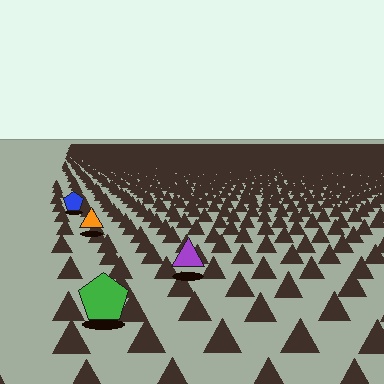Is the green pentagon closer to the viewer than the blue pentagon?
Yes. The green pentagon is closer — you can tell from the texture gradient: the ground texture is coarser near it.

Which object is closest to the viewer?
The green pentagon is closest. The texture marks near it are larger and more spread out.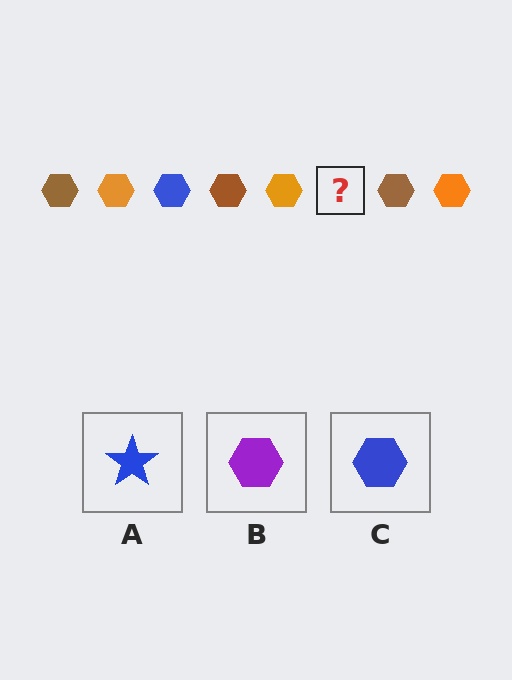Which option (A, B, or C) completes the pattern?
C.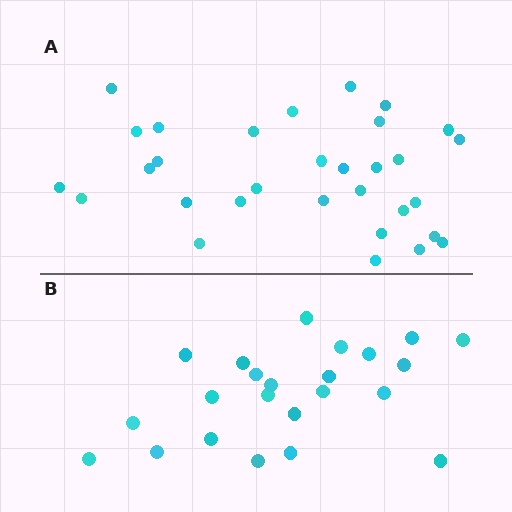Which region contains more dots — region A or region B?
Region A (the top region) has more dots.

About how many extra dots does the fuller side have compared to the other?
Region A has roughly 8 or so more dots than region B.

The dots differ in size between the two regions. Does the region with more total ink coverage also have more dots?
No. Region B has more total ink coverage because its dots are larger, but region A actually contains more individual dots. Total area can be misleading — the number of items is what matters here.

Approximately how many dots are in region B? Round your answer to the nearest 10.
About 20 dots. (The exact count is 23, which rounds to 20.)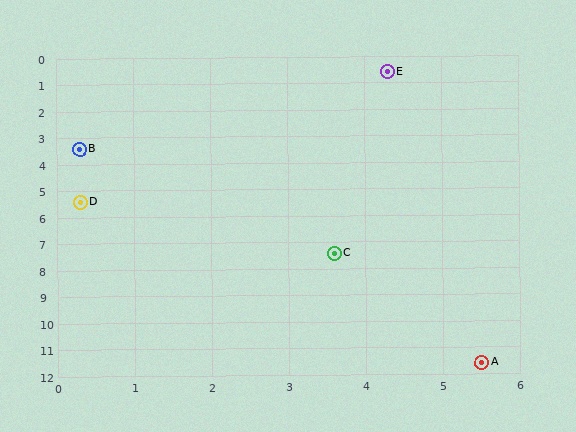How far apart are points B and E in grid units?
Points B and E are about 4.9 grid units apart.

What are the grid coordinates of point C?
Point C is at approximately (3.6, 7.4).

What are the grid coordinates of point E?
Point E is at approximately (4.3, 0.6).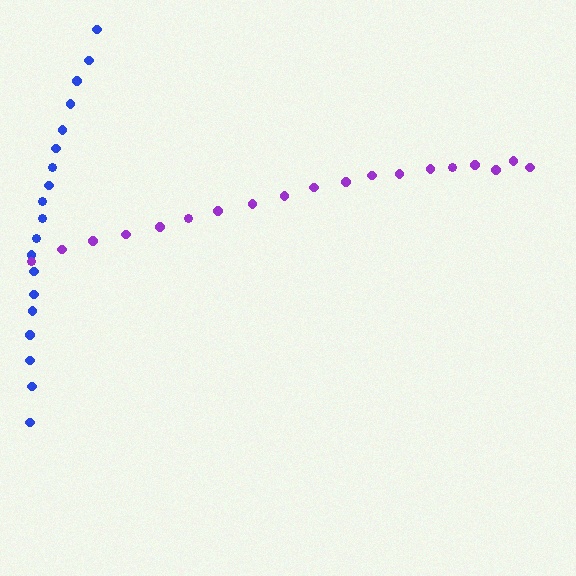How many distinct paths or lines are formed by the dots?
There are 2 distinct paths.